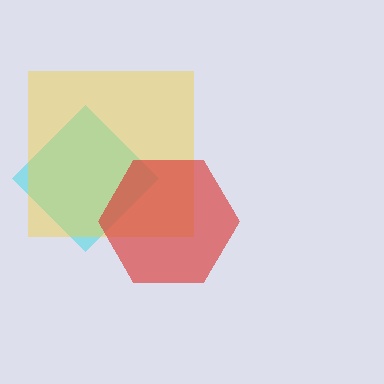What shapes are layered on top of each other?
The layered shapes are: a cyan diamond, a yellow square, a red hexagon.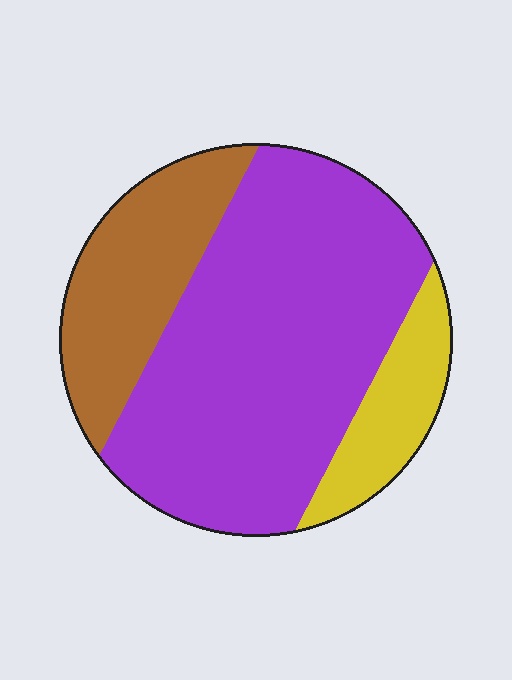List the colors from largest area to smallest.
From largest to smallest: purple, brown, yellow.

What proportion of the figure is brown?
Brown takes up about one quarter (1/4) of the figure.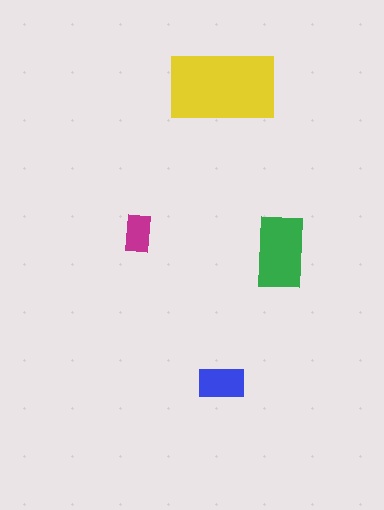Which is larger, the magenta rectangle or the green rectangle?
The green one.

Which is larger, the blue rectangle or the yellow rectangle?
The yellow one.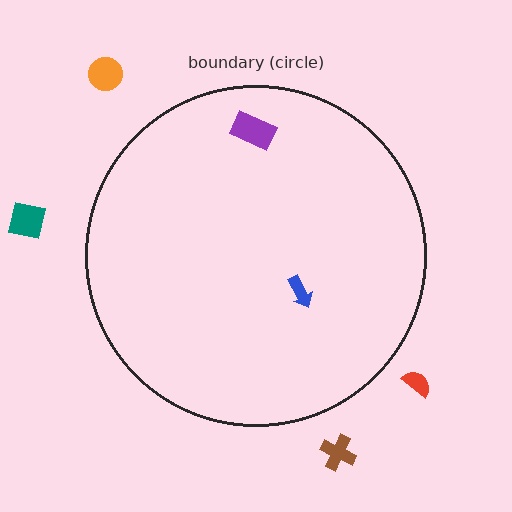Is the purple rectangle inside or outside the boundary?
Inside.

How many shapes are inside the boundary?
2 inside, 4 outside.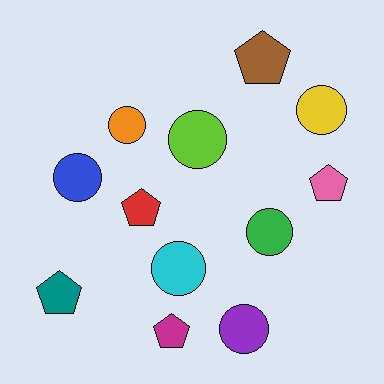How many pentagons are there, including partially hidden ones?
There are 5 pentagons.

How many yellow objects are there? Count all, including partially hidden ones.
There is 1 yellow object.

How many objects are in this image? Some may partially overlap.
There are 12 objects.